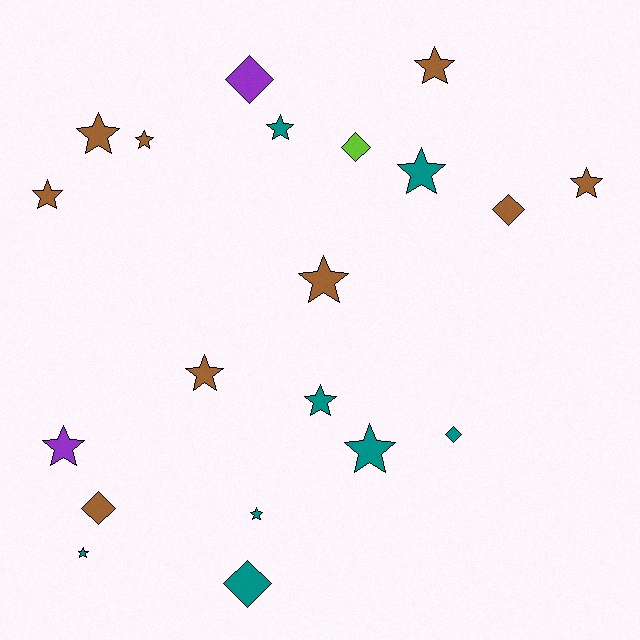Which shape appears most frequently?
Star, with 14 objects.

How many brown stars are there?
There are 7 brown stars.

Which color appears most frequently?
Brown, with 9 objects.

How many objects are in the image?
There are 20 objects.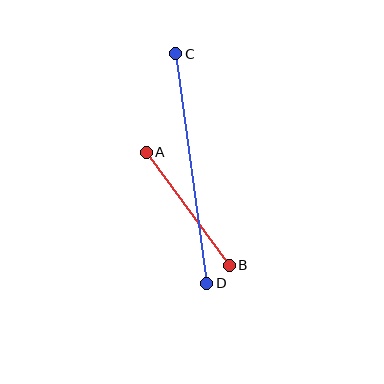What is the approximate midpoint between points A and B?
The midpoint is at approximately (188, 209) pixels.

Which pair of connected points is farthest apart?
Points C and D are farthest apart.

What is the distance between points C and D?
The distance is approximately 232 pixels.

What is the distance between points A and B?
The distance is approximately 140 pixels.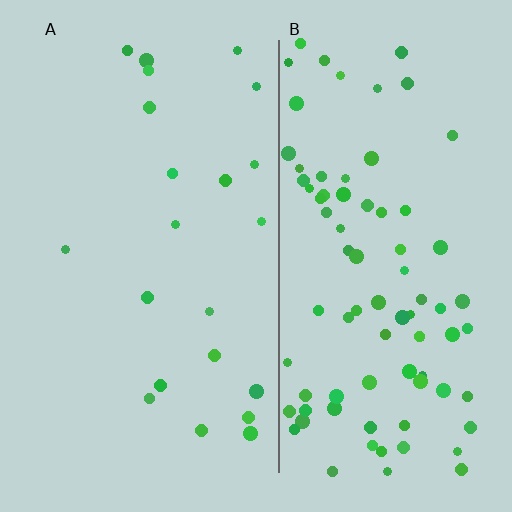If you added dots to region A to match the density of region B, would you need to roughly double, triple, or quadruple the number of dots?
Approximately quadruple.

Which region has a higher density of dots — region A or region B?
B (the right).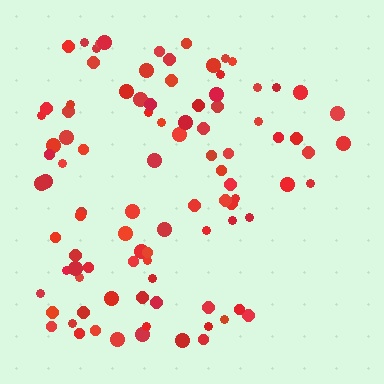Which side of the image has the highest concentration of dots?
The left.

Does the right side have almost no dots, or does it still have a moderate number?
Still a moderate number, just noticeably fewer than the left.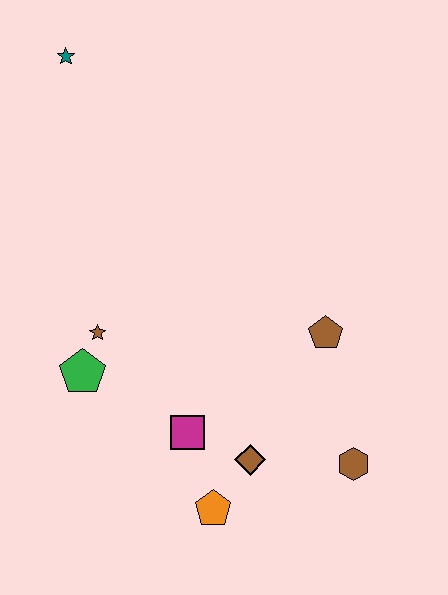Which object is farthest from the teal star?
The brown hexagon is farthest from the teal star.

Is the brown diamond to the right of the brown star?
Yes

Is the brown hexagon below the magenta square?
Yes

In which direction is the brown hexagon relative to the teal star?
The brown hexagon is below the teal star.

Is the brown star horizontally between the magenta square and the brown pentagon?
No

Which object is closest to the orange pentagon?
The brown diamond is closest to the orange pentagon.